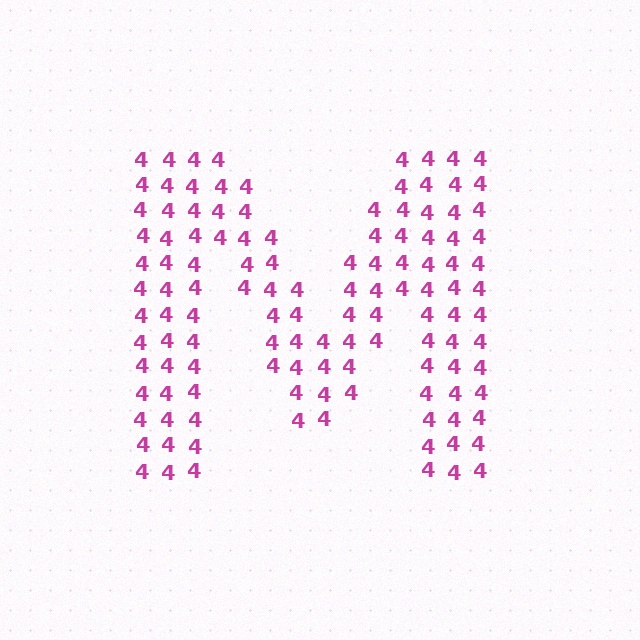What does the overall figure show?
The overall figure shows the letter M.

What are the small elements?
The small elements are digit 4's.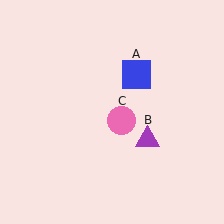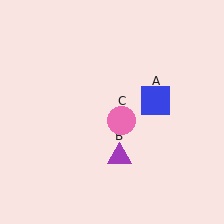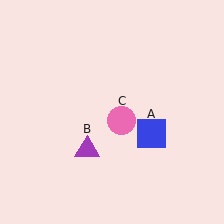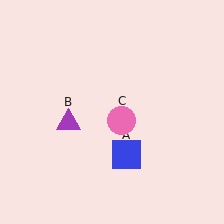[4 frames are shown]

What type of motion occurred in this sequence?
The blue square (object A), purple triangle (object B) rotated clockwise around the center of the scene.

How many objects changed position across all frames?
2 objects changed position: blue square (object A), purple triangle (object B).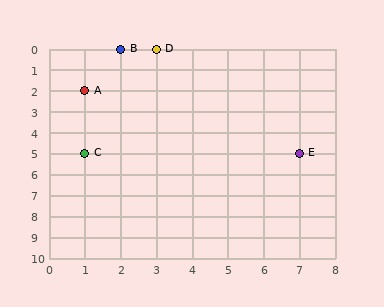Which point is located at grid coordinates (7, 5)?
Point E is at (7, 5).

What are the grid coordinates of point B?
Point B is at grid coordinates (2, 0).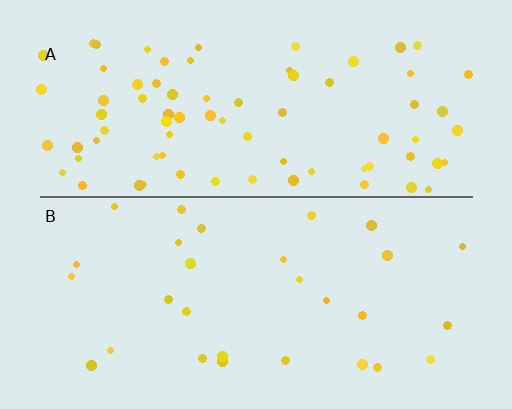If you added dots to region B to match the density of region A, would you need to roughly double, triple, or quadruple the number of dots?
Approximately triple.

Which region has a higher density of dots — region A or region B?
A (the top).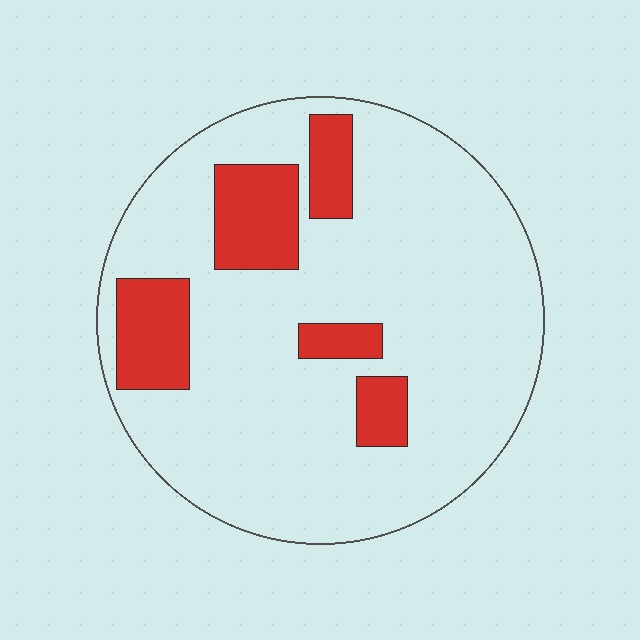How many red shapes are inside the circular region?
5.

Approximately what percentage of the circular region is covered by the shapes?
Approximately 20%.